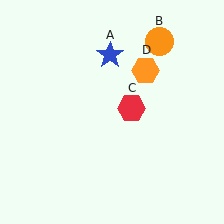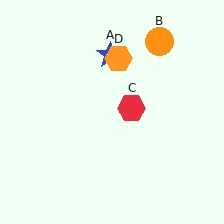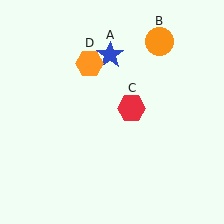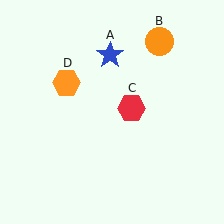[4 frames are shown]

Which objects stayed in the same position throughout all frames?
Blue star (object A) and orange circle (object B) and red hexagon (object C) remained stationary.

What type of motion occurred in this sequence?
The orange hexagon (object D) rotated counterclockwise around the center of the scene.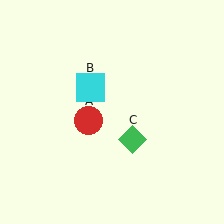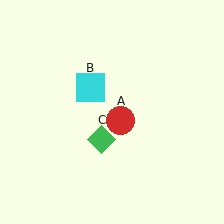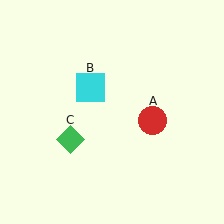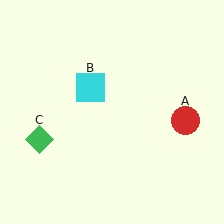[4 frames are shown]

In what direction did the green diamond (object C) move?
The green diamond (object C) moved left.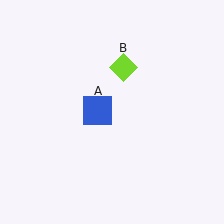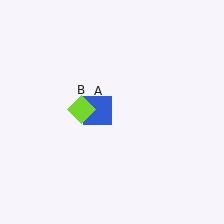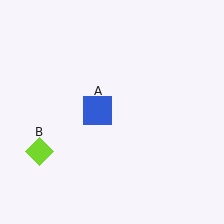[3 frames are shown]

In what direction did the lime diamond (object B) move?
The lime diamond (object B) moved down and to the left.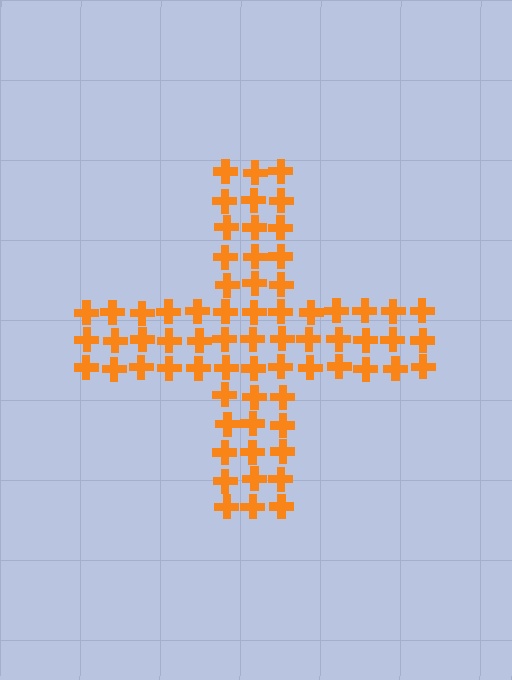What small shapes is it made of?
It is made of small crosses.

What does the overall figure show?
The overall figure shows a cross.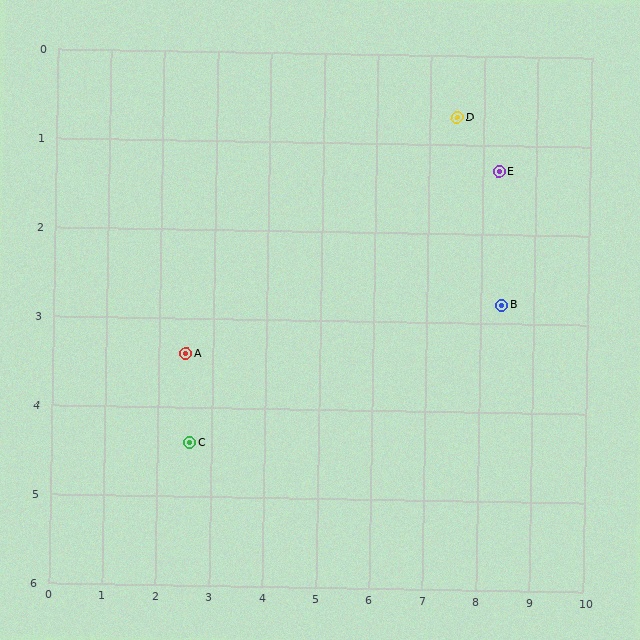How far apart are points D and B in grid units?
Points D and B are about 2.3 grid units apart.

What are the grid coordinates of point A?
Point A is at approximately (2.5, 3.4).